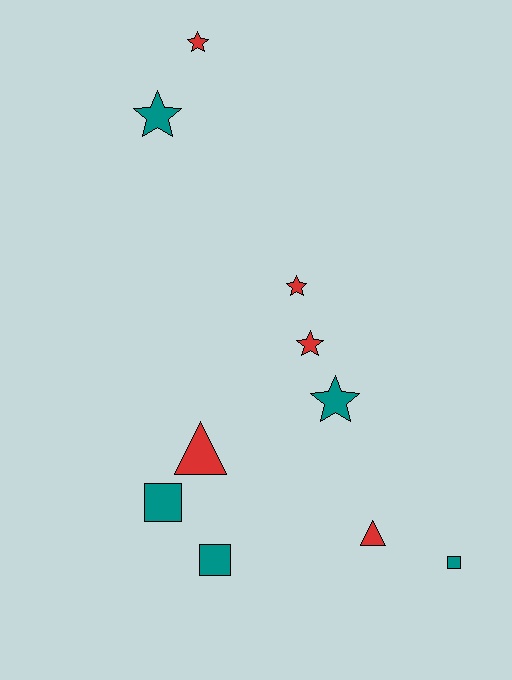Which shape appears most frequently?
Star, with 5 objects.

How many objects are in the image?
There are 10 objects.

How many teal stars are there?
There are 2 teal stars.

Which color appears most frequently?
Teal, with 5 objects.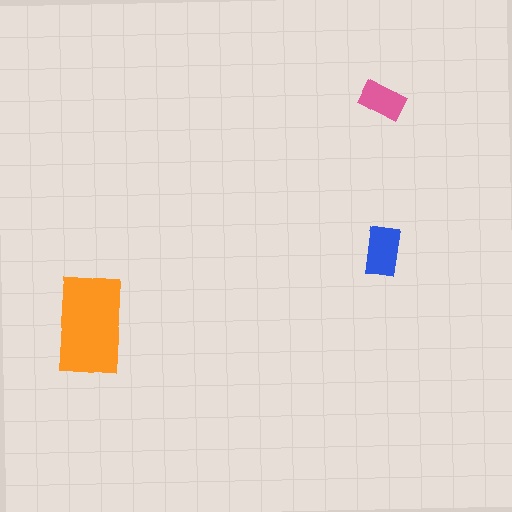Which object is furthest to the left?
The orange rectangle is leftmost.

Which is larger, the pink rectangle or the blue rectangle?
The blue one.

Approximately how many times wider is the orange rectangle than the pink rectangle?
About 2 times wider.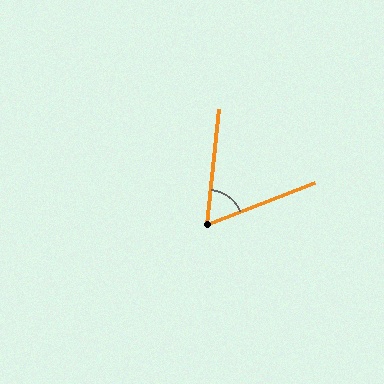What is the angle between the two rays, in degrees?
Approximately 63 degrees.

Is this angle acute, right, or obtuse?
It is acute.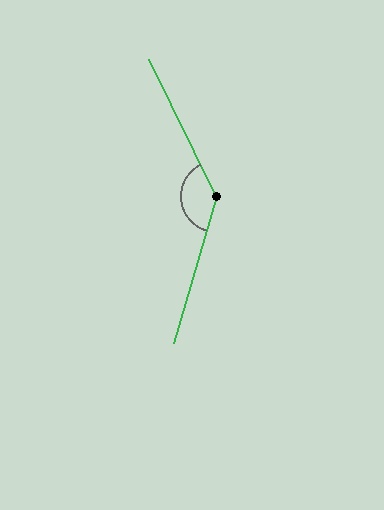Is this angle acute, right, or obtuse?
It is obtuse.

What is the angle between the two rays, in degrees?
Approximately 137 degrees.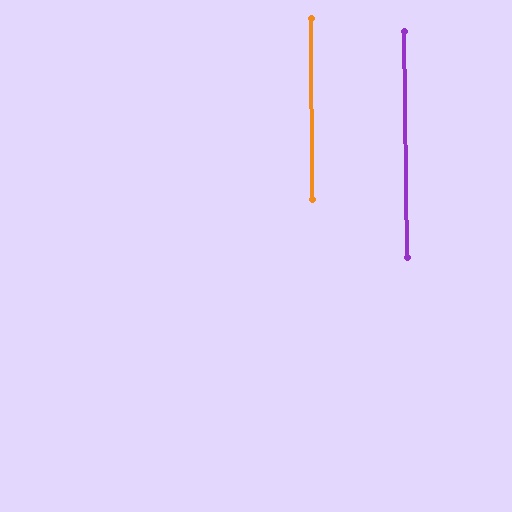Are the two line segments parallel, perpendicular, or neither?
Parallel — their directions differ by only 0.3°.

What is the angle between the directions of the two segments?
Approximately 0 degrees.